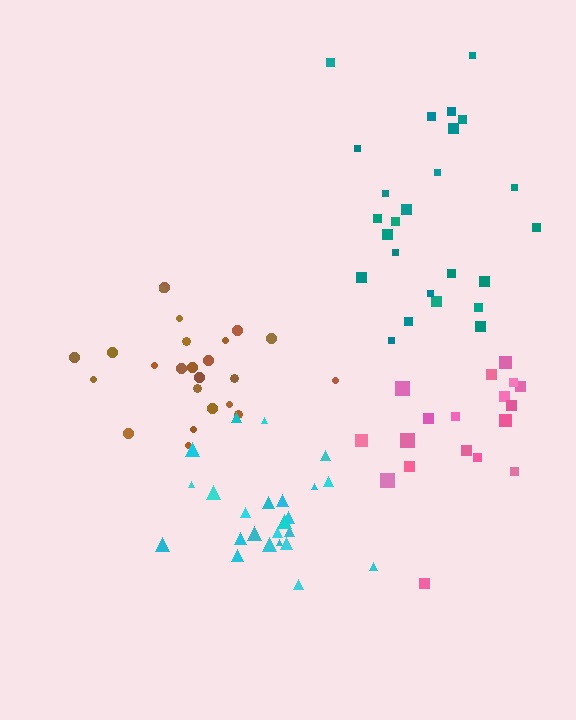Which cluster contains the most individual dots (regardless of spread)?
Teal (25).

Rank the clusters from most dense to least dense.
brown, cyan, teal, pink.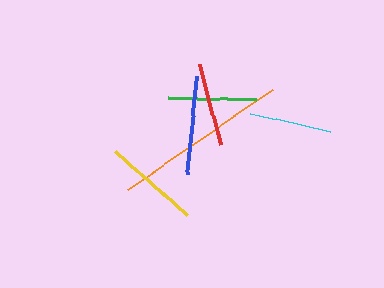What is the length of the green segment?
The green segment is approximately 88 pixels long.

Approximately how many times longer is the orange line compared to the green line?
The orange line is approximately 2.0 times the length of the green line.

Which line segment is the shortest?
The cyan line is the shortest at approximately 81 pixels.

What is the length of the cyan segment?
The cyan segment is approximately 81 pixels long.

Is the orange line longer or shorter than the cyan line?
The orange line is longer than the cyan line.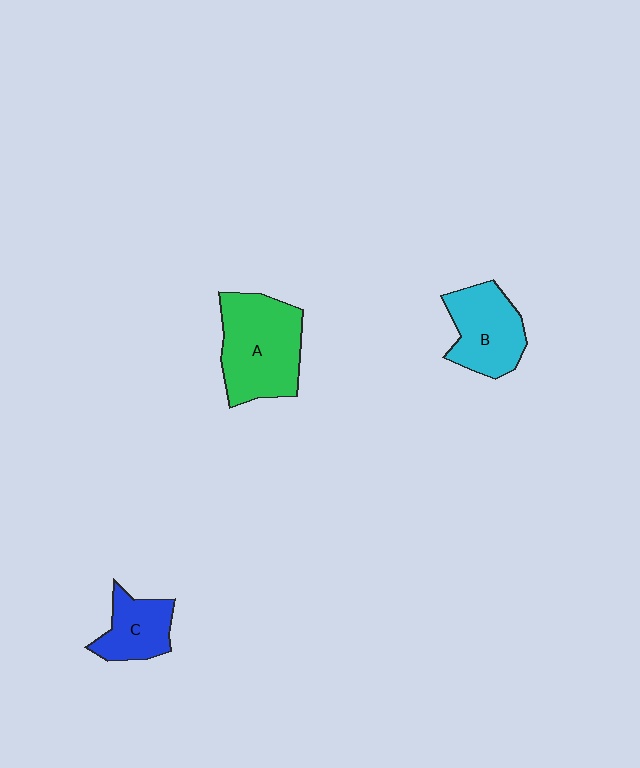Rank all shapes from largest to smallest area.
From largest to smallest: A (green), B (cyan), C (blue).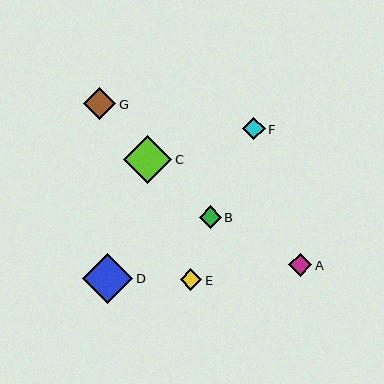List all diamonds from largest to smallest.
From largest to smallest: D, C, G, A, F, B, E.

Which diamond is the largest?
Diamond D is the largest with a size of approximately 50 pixels.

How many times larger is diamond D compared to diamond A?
Diamond D is approximately 2.2 times the size of diamond A.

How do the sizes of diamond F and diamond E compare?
Diamond F and diamond E are approximately the same size.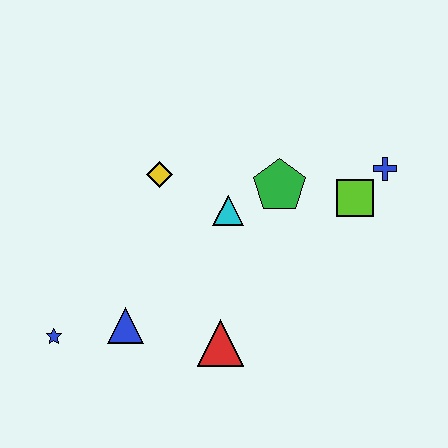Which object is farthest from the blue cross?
The blue star is farthest from the blue cross.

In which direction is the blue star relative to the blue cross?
The blue star is to the left of the blue cross.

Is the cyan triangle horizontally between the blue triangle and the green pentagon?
Yes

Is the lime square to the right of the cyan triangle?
Yes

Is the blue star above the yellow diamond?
No